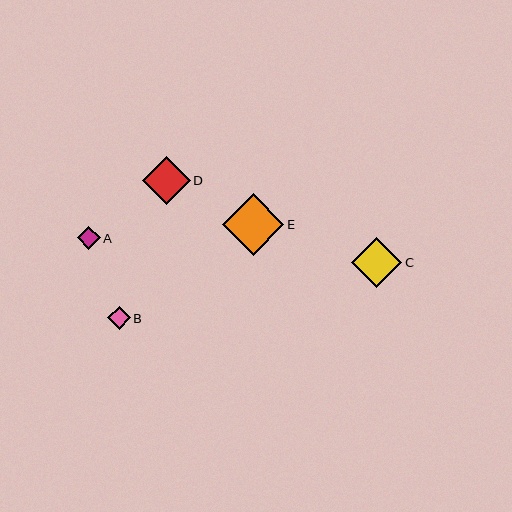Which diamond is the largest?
Diamond E is the largest with a size of approximately 61 pixels.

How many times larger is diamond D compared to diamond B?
Diamond D is approximately 2.1 times the size of diamond B.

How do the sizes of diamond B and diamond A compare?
Diamond B and diamond A are approximately the same size.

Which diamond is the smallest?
Diamond A is the smallest with a size of approximately 23 pixels.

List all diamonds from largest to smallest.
From largest to smallest: E, C, D, B, A.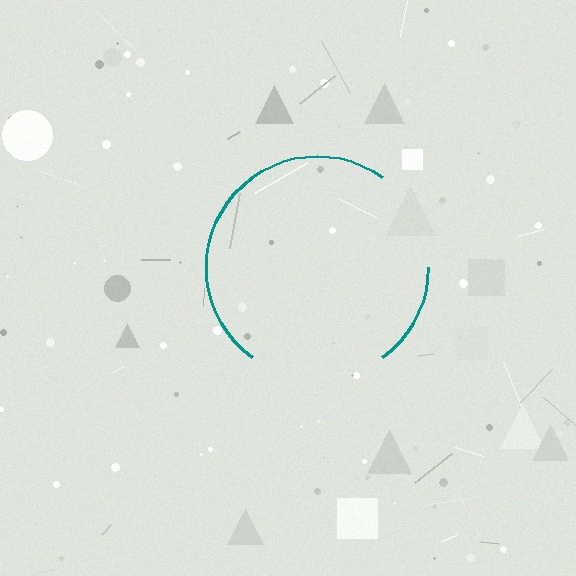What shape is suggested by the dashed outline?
The dashed outline suggests a circle.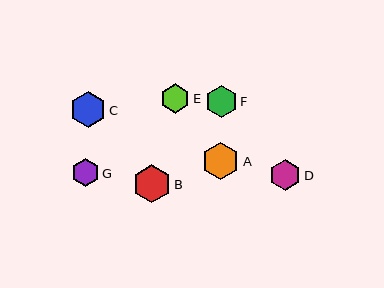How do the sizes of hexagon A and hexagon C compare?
Hexagon A and hexagon C are approximately the same size.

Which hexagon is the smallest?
Hexagon G is the smallest with a size of approximately 28 pixels.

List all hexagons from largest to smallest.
From largest to smallest: B, A, C, F, D, E, G.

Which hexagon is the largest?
Hexagon B is the largest with a size of approximately 38 pixels.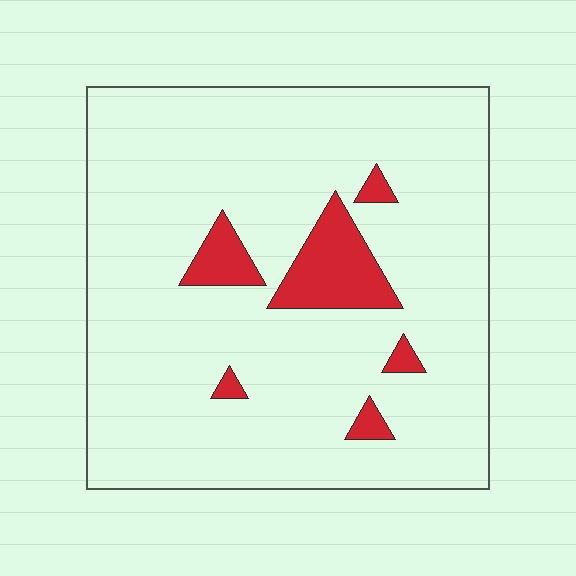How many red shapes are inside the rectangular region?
6.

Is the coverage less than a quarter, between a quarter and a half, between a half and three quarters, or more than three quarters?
Less than a quarter.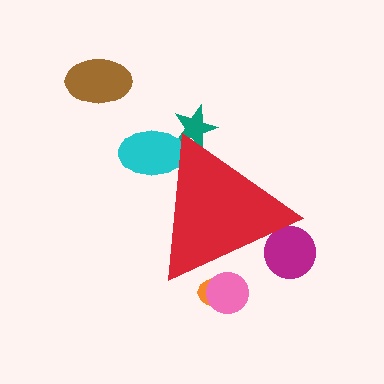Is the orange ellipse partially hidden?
Yes, the orange ellipse is partially hidden behind the red triangle.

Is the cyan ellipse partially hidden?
Yes, the cyan ellipse is partially hidden behind the red triangle.